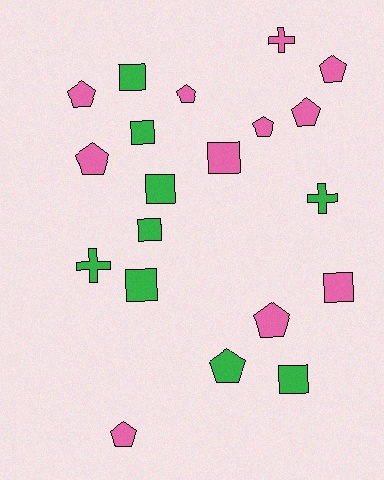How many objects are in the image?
There are 20 objects.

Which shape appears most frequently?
Pentagon, with 9 objects.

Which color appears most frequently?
Pink, with 11 objects.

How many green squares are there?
There are 6 green squares.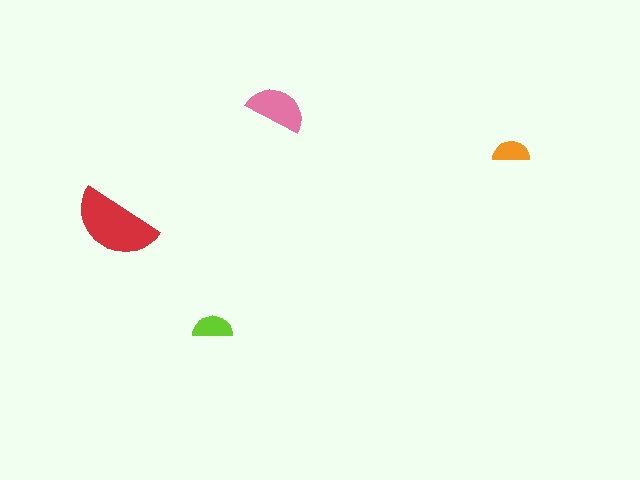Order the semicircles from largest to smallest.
the red one, the pink one, the lime one, the orange one.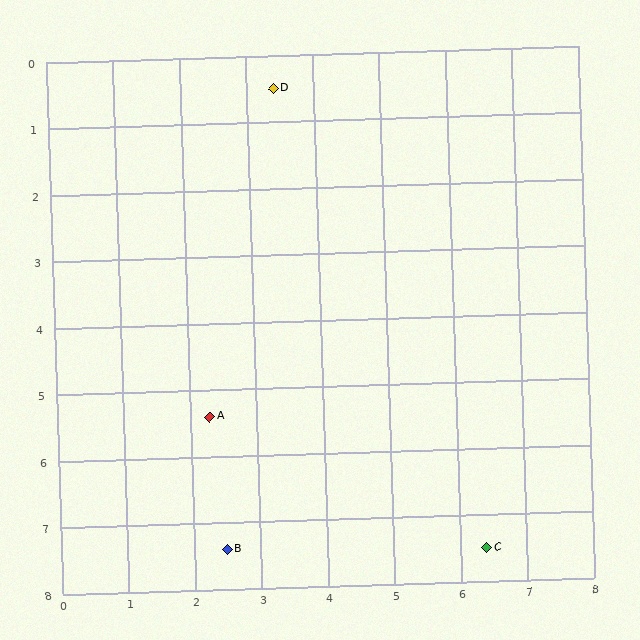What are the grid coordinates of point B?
Point B is at approximately (2.5, 7.4).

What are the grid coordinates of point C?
Point C is at approximately (6.4, 7.5).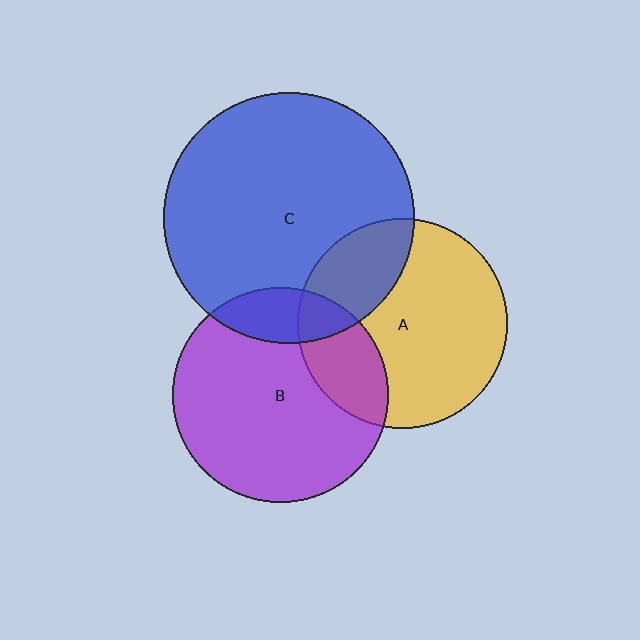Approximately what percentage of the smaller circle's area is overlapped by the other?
Approximately 15%.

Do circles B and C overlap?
Yes.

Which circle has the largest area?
Circle C (blue).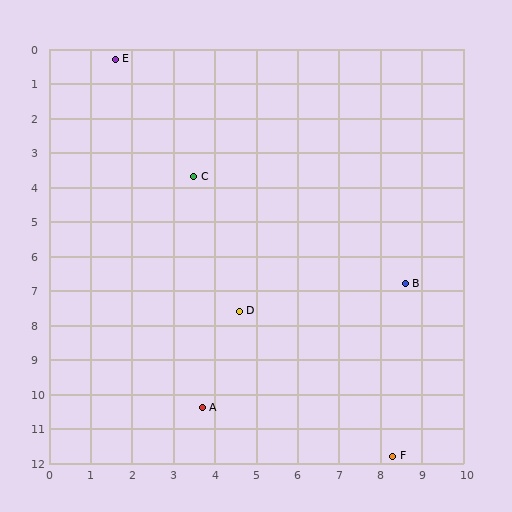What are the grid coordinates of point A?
Point A is at approximately (3.7, 10.4).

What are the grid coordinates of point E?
Point E is at approximately (1.6, 0.3).